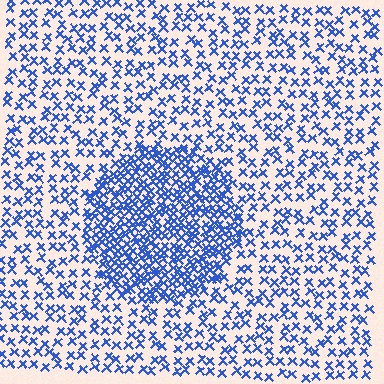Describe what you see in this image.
The image contains small blue elements arranged at two different densities. A circle-shaped region is visible where the elements are more densely packed than the surrounding area.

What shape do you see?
I see a circle.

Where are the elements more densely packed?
The elements are more densely packed inside the circle boundary.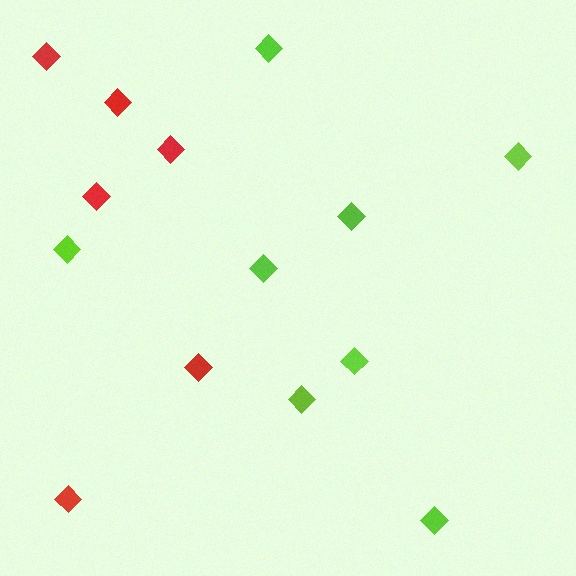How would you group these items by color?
There are 2 groups: one group of lime diamonds (8) and one group of red diamonds (6).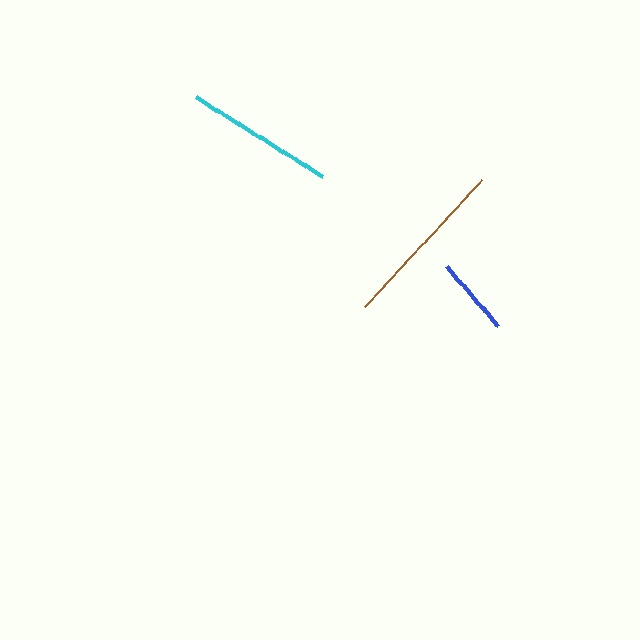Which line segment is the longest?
The brown line is the longest at approximately 172 pixels.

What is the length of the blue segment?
The blue segment is approximately 79 pixels long.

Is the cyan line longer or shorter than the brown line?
The brown line is longer than the cyan line.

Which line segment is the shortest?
The blue line is the shortest at approximately 79 pixels.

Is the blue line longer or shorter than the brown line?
The brown line is longer than the blue line.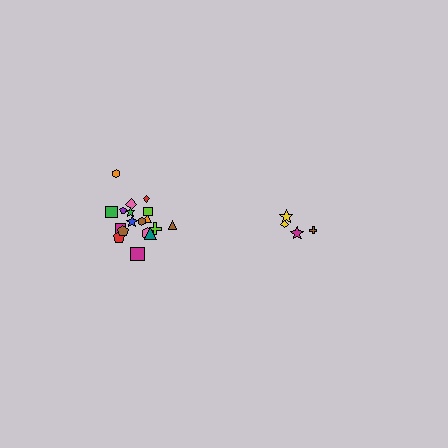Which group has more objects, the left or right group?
The left group.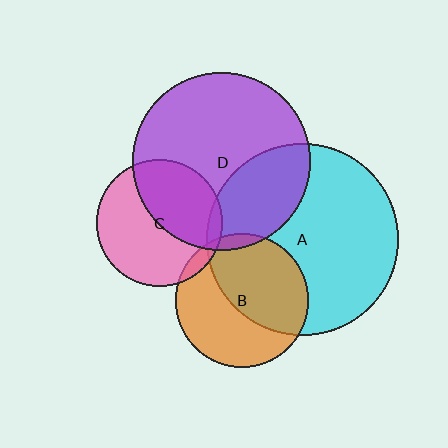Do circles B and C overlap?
Yes.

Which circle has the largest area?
Circle A (cyan).